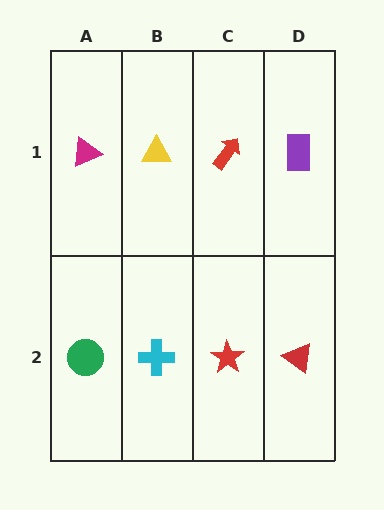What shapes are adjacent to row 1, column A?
A green circle (row 2, column A), a yellow triangle (row 1, column B).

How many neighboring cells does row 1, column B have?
3.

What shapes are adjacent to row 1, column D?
A red triangle (row 2, column D), a red arrow (row 1, column C).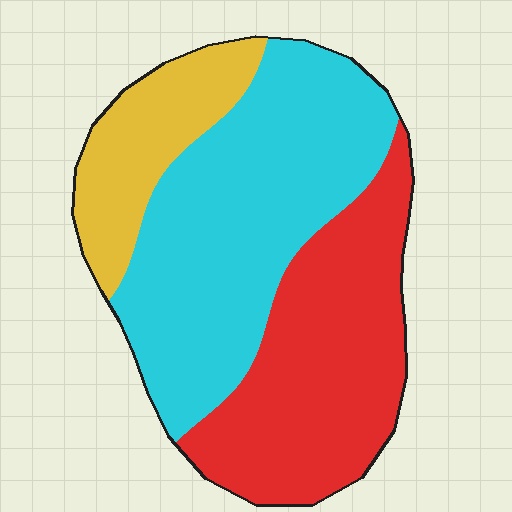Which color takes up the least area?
Yellow, at roughly 15%.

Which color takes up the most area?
Cyan, at roughly 45%.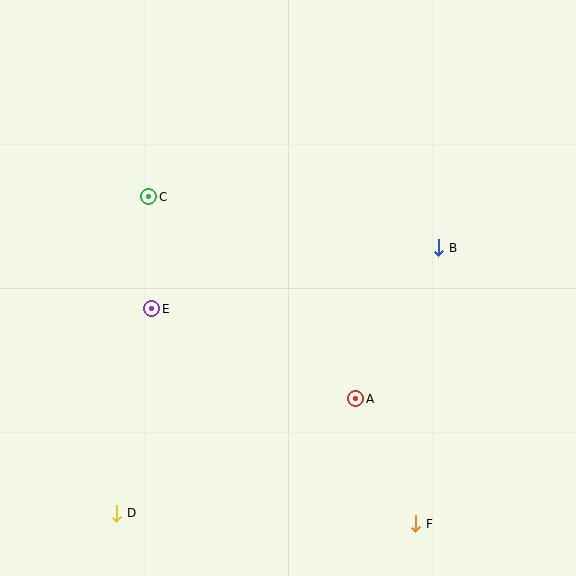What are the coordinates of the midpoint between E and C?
The midpoint between E and C is at (150, 253).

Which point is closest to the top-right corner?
Point B is closest to the top-right corner.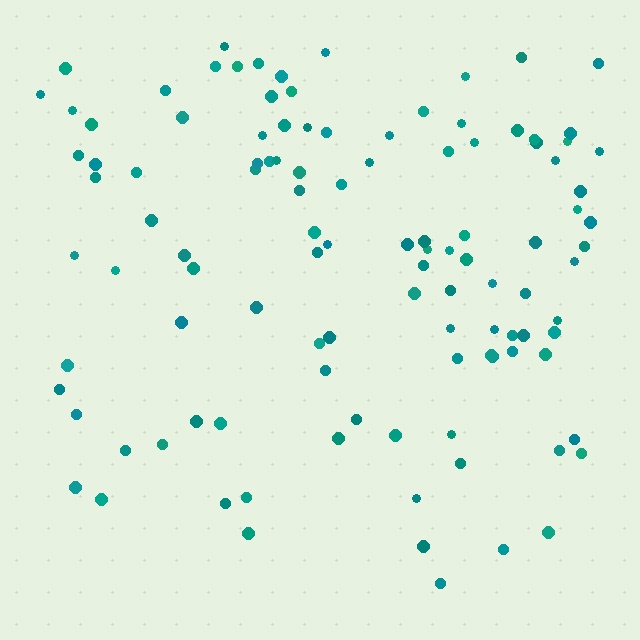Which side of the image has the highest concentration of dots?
The top.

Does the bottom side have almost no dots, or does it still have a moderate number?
Still a moderate number, just noticeably fewer than the top.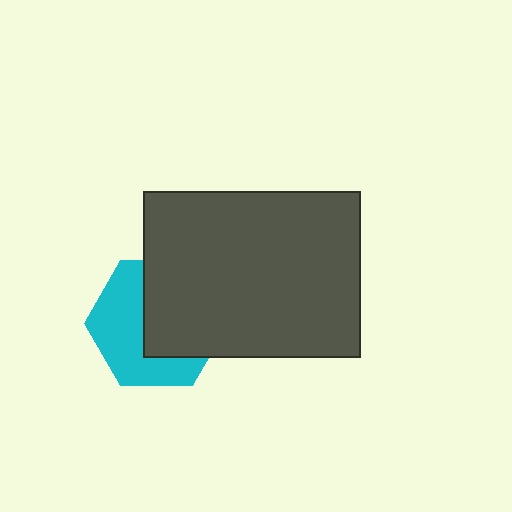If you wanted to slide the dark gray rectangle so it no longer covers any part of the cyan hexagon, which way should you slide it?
Slide it toward the upper-right — that is the most direct way to separate the two shapes.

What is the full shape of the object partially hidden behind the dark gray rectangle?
The partially hidden object is a cyan hexagon.